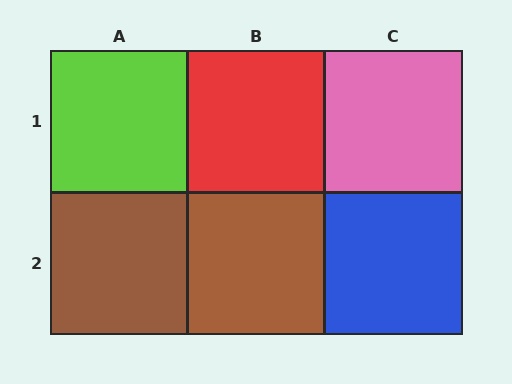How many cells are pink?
1 cell is pink.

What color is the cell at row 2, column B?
Brown.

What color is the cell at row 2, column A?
Brown.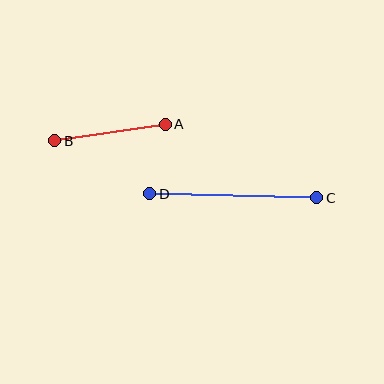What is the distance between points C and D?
The distance is approximately 167 pixels.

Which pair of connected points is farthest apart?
Points C and D are farthest apart.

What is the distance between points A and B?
The distance is approximately 112 pixels.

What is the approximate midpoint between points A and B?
The midpoint is at approximately (110, 133) pixels.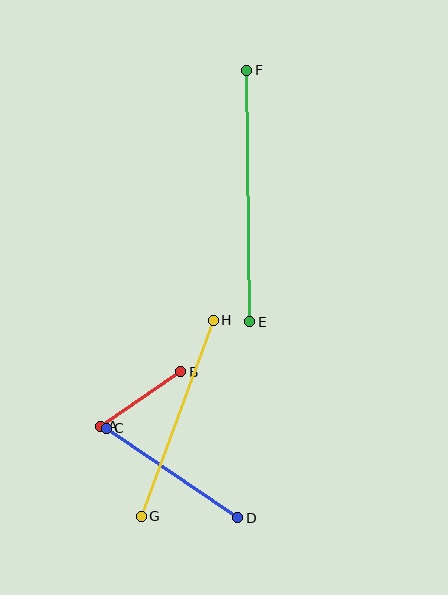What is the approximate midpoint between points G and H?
The midpoint is at approximately (177, 418) pixels.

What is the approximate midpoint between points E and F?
The midpoint is at approximately (248, 196) pixels.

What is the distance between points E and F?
The distance is approximately 252 pixels.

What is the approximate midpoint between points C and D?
The midpoint is at approximately (172, 473) pixels.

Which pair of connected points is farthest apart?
Points E and F are farthest apart.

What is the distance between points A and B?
The distance is approximately 97 pixels.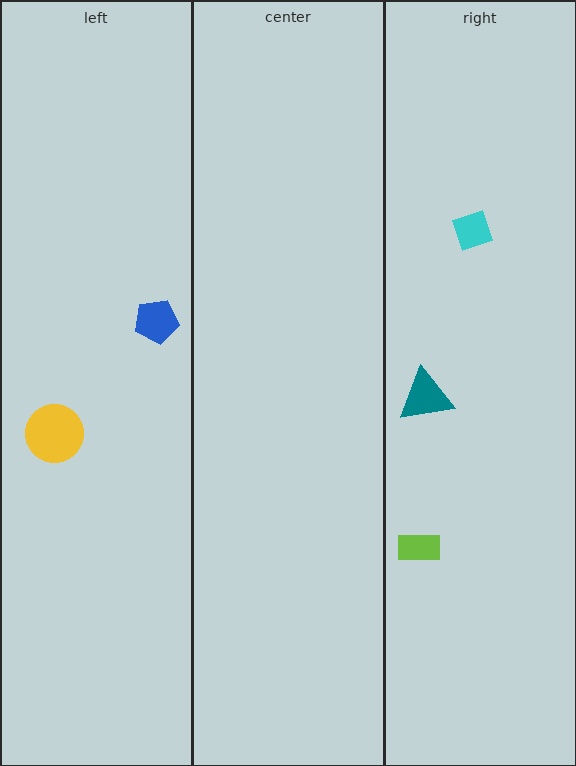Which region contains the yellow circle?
The left region.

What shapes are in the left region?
The blue pentagon, the yellow circle.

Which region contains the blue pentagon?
The left region.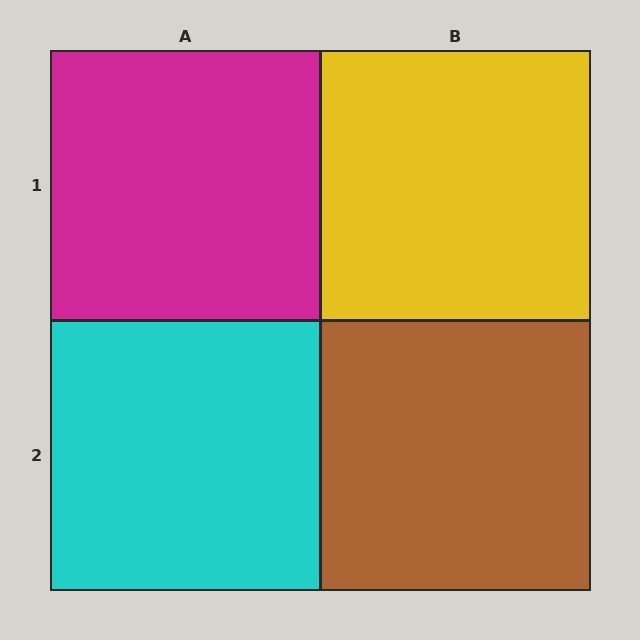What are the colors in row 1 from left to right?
Magenta, yellow.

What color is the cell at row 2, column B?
Brown.